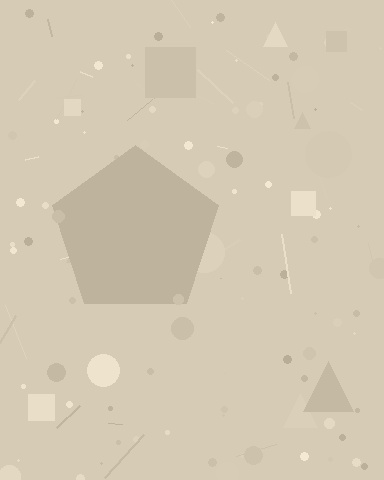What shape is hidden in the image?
A pentagon is hidden in the image.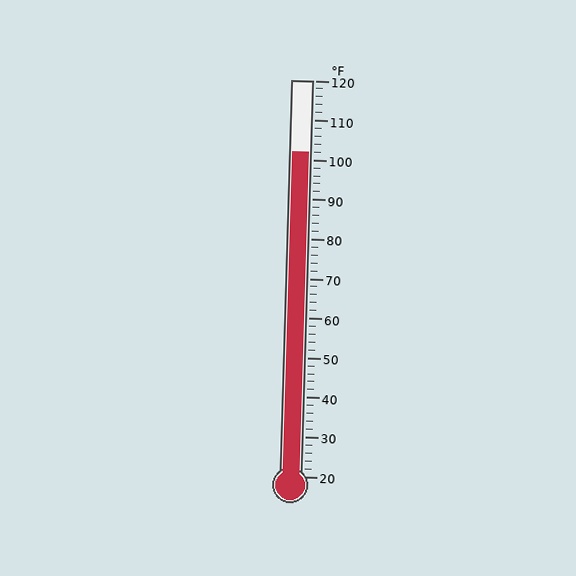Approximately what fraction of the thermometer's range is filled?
The thermometer is filled to approximately 80% of its range.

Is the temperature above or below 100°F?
The temperature is above 100°F.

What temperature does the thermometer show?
The thermometer shows approximately 102°F.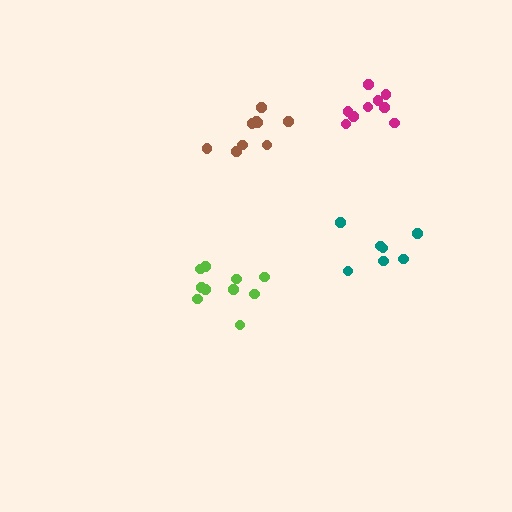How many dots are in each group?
Group 1: 9 dots, Group 2: 7 dots, Group 3: 9 dots, Group 4: 10 dots (35 total).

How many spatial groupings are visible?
There are 4 spatial groupings.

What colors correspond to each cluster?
The clusters are colored: magenta, teal, brown, lime.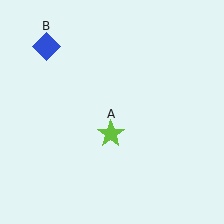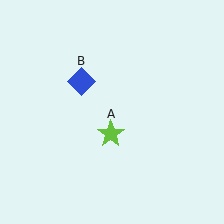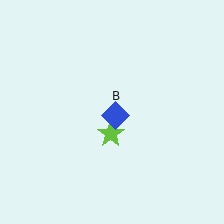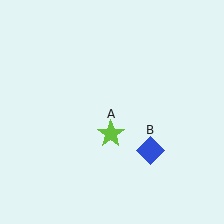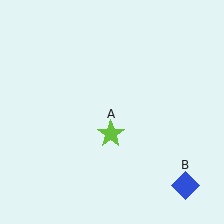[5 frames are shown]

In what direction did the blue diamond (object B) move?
The blue diamond (object B) moved down and to the right.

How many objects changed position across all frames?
1 object changed position: blue diamond (object B).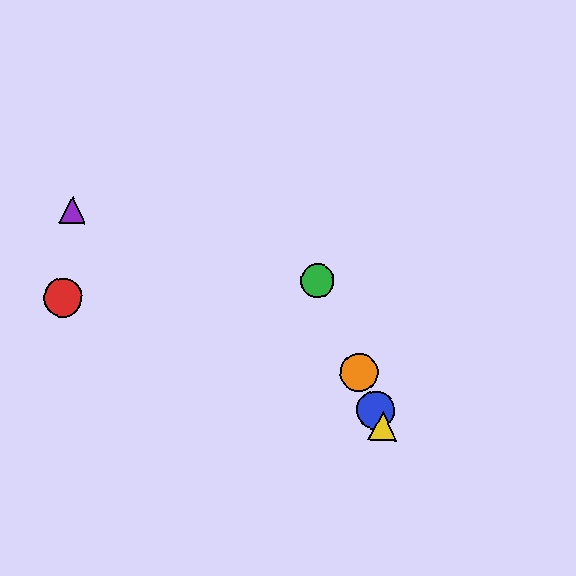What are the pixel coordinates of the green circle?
The green circle is at (317, 280).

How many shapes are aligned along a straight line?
4 shapes (the blue circle, the green circle, the yellow triangle, the orange circle) are aligned along a straight line.